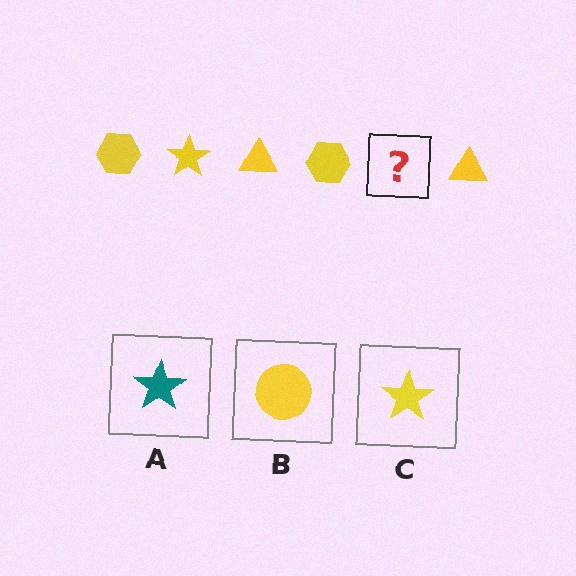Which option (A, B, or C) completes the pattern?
C.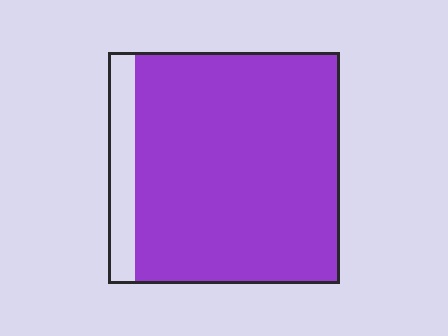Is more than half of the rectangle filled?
Yes.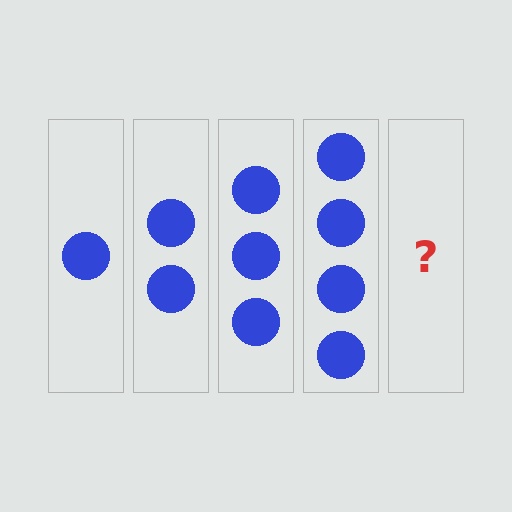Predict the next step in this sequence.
The next step is 5 circles.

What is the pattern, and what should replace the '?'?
The pattern is that each step adds one more circle. The '?' should be 5 circles.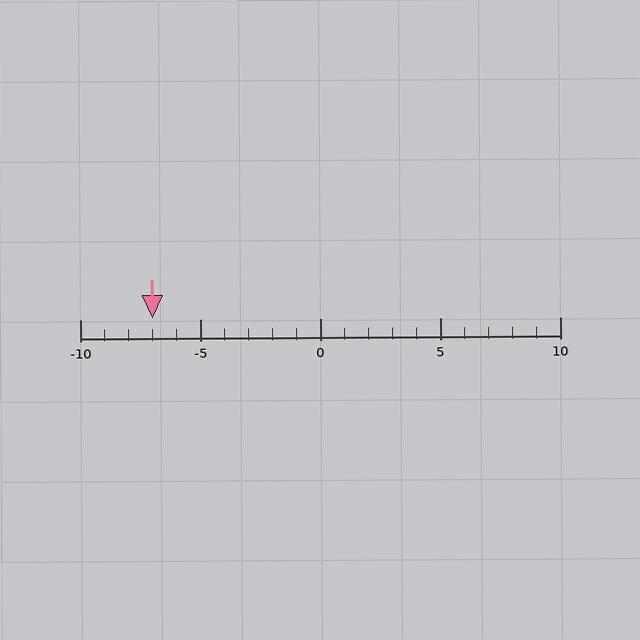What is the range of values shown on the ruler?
The ruler shows values from -10 to 10.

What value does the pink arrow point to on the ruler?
The pink arrow points to approximately -7.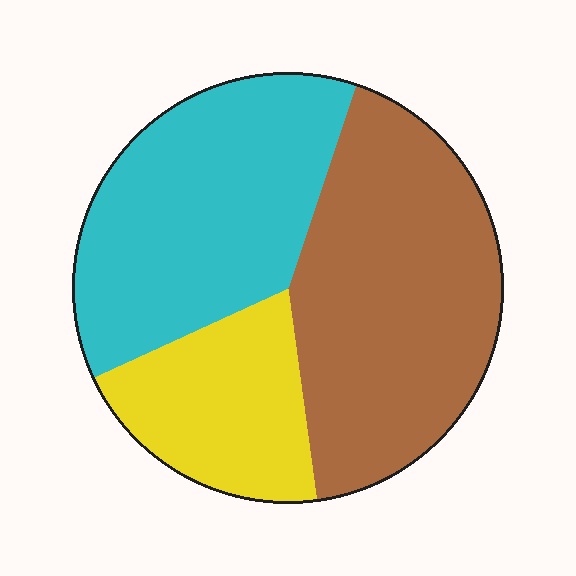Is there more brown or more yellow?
Brown.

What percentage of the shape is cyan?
Cyan covers 37% of the shape.